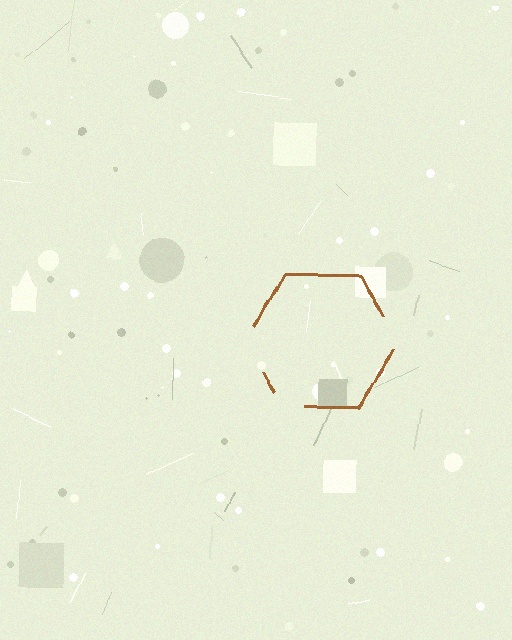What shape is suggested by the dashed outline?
The dashed outline suggests a hexagon.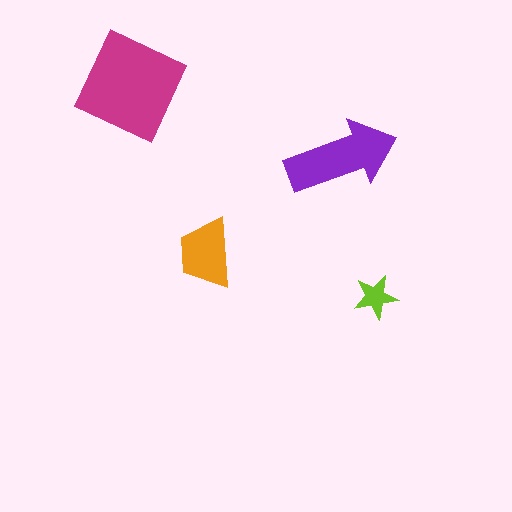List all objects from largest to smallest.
The magenta square, the purple arrow, the orange trapezoid, the lime star.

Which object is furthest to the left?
The magenta square is leftmost.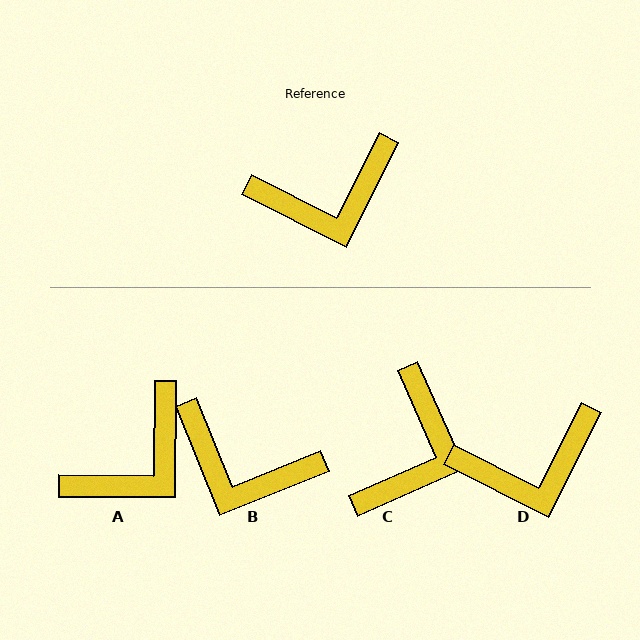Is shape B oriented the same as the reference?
No, it is off by about 41 degrees.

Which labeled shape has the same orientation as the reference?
D.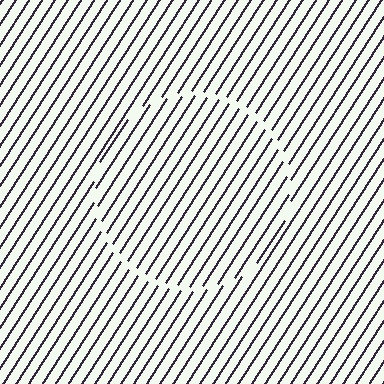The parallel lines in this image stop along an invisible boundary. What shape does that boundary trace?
An illusory circle. The interior of the shape contains the same grating, shifted by half a period — the contour is defined by the phase discontinuity where line-ends from the inner and outer gratings abut.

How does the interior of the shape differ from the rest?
The interior of the shape contains the same grating, shifted by half a period — the contour is defined by the phase discontinuity where line-ends from the inner and outer gratings abut.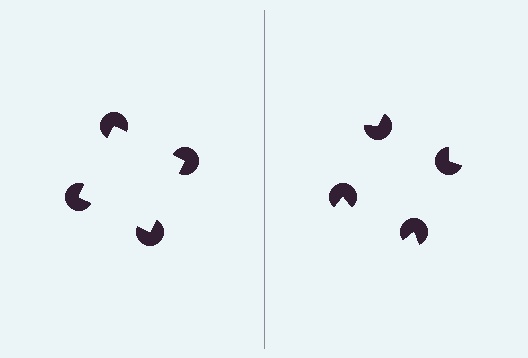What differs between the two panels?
The pac-man discs are positioned identically on both sides; only the wedge orientations differ. On the left they align to a square; on the right they are misaligned.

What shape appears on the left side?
An illusory square.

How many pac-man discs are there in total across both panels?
8 — 4 on each side.